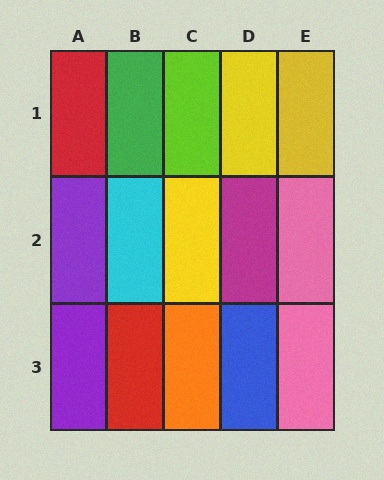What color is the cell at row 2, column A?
Purple.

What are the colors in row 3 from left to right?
Purple, red, orange, blue, pink.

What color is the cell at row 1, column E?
Yellow.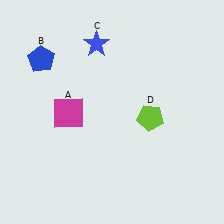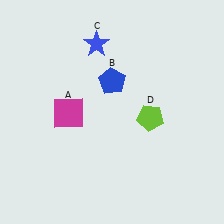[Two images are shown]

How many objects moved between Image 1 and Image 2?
1 object moved between the two images.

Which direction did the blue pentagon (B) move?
The blue pentagon (B) moved right.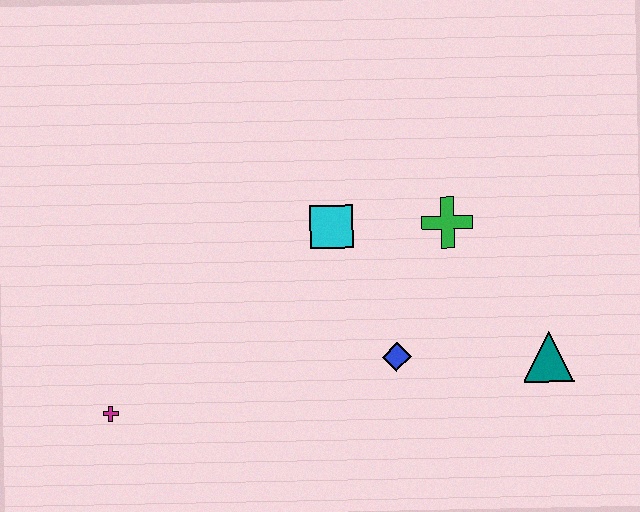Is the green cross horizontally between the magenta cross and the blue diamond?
No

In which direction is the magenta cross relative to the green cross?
The magenta cross is to the left of the green cross.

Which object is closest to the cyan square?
The green cross is closest to the cyan square.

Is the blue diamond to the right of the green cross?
No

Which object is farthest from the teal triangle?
The magenta cross is farthest from the teal triangle.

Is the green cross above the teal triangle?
Yes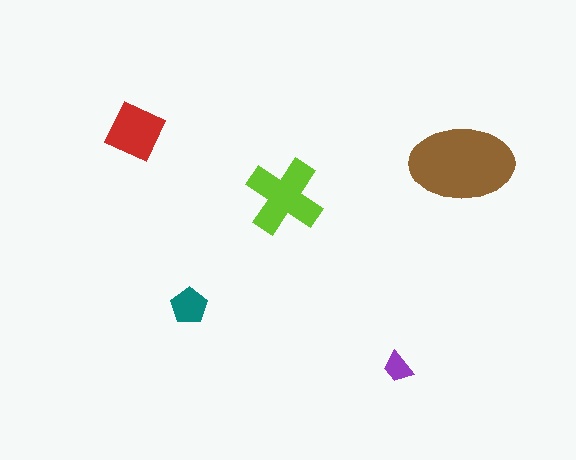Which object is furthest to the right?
The brown ellipse is rightmost.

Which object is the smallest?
The purple trapezoid.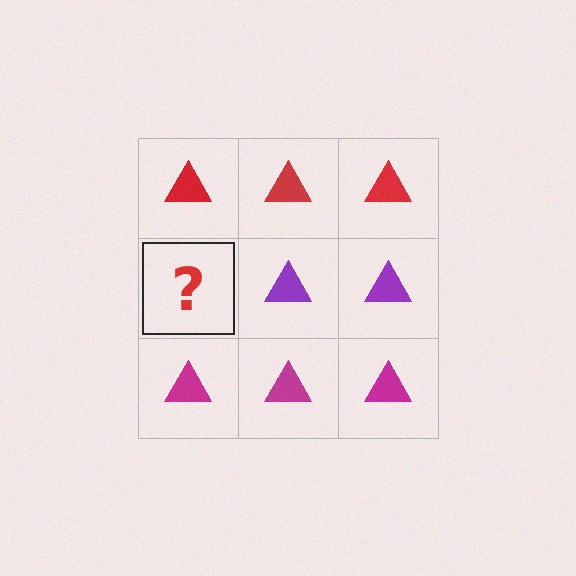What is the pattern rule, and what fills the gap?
The rule is that each row has a consistent color. The gap should be filled with a purple triangle.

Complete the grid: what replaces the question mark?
The question mark should be replaced with a purple triangle.